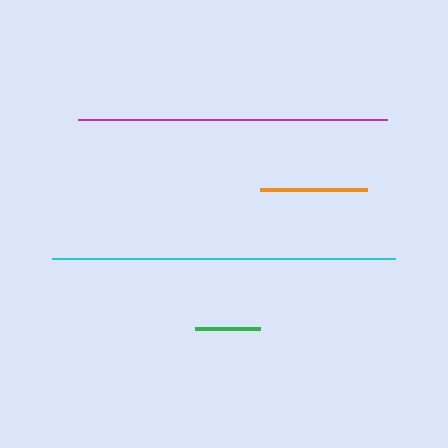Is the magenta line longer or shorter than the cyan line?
The cyan line is longer than the magenta line.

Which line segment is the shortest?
The green line is the shortest at approximately 66 pixels.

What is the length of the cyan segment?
The cyan segment is approximately 344 pixels long.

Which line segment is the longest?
The cyan line is the longest at approximately 344 pixels.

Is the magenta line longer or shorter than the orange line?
The magenta line is longer than the orange line.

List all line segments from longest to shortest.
From longest to shortest: cyan, magenta, orange, green.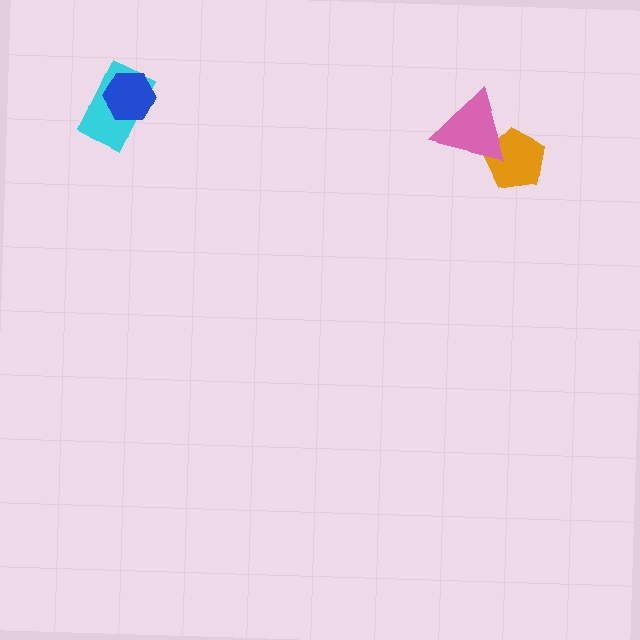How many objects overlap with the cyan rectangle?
1 object overlaps with the cyan rectangle.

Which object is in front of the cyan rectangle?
The blue hexagon is in front of the cyan rectangle.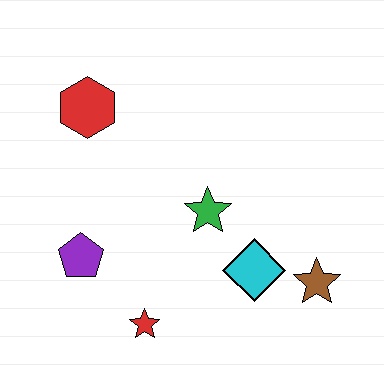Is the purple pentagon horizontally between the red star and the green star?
No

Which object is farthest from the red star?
The red hexagon is farthest from the red star.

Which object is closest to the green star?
The cyan diamond is closest to the green star.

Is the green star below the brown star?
No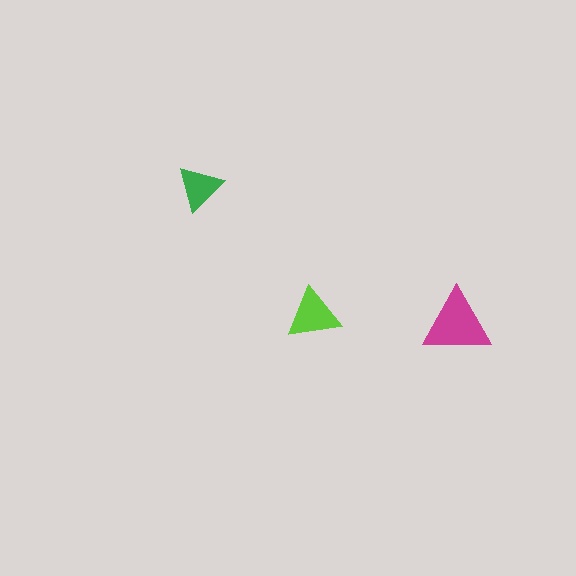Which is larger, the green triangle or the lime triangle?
The lime one.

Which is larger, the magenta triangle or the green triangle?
The magenta one.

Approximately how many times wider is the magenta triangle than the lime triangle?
About 1.5 times wider.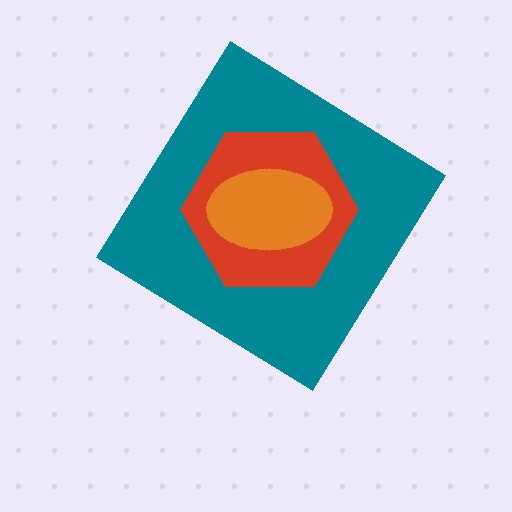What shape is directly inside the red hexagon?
The orange ellipse.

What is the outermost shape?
The teal diamond.